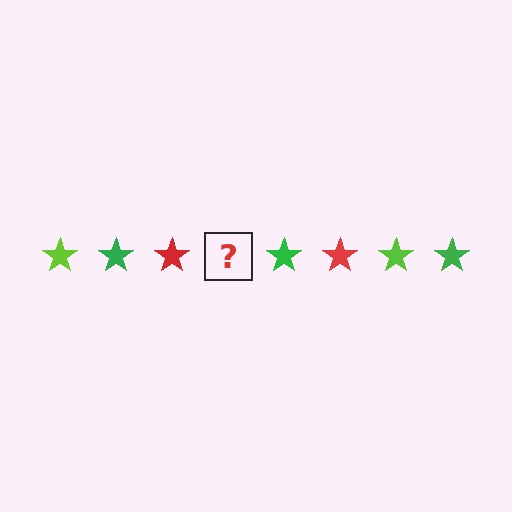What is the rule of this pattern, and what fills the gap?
The rule is that the pattern cycles through lime, green, red stars. The gap should be filled with a lime star.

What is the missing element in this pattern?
The missing element is a lime star.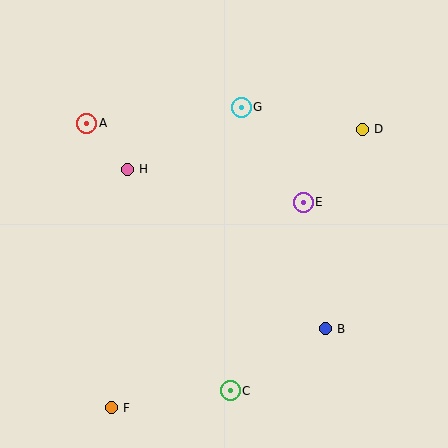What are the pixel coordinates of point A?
Point A is at (87, 123).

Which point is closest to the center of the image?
Point E at (303, 202) is closest to the center.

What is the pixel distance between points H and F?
The distance between H and F is 239 pixels.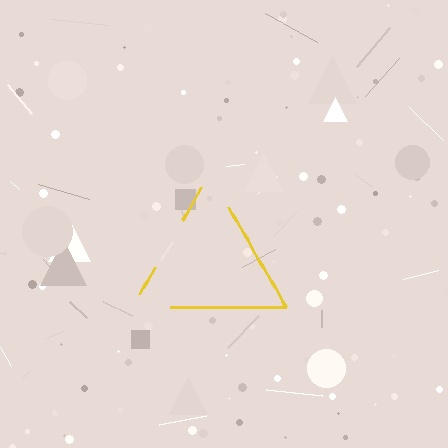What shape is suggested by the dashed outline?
The dashed outline suggests a triangle.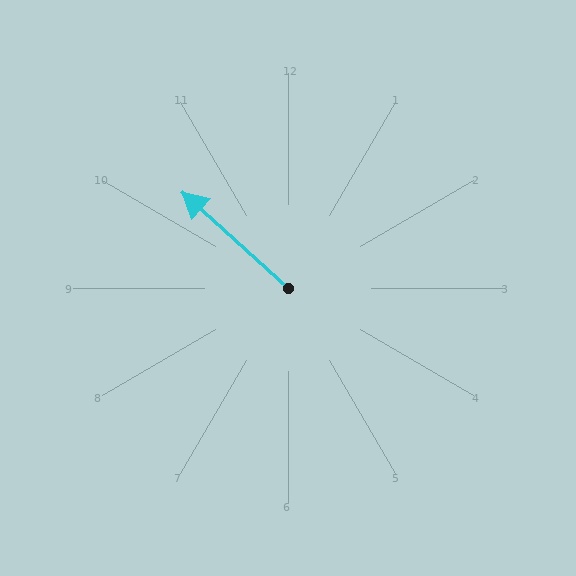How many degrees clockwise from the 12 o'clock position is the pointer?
Approximately 312 degrees.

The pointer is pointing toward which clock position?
Roughly 10 o'clock.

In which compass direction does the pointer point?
Northwest.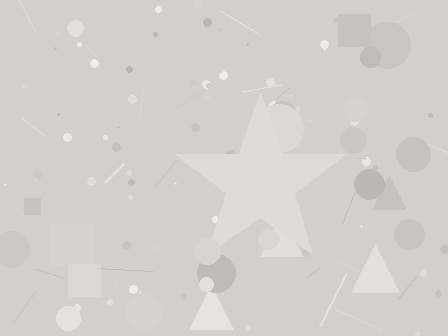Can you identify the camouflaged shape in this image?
The camouflaged shape is a star.